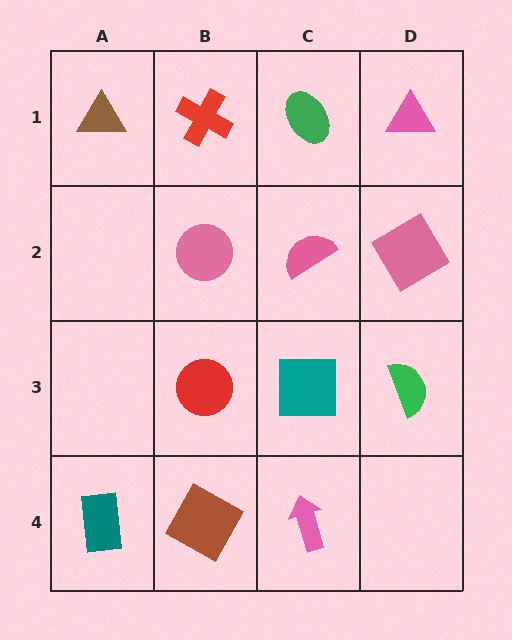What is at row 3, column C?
A teal square.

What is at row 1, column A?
A brown triangle.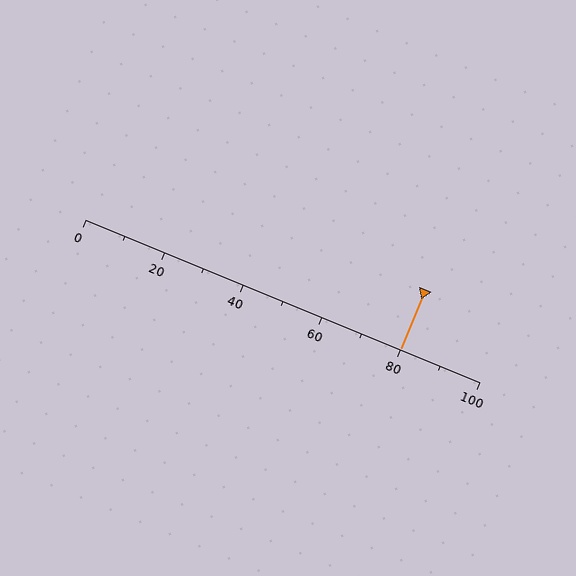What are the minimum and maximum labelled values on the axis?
The axis runs from 0 to 100.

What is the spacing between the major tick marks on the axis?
The major ticks are spaced 20 apart.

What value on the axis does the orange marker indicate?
The marker indicates approximately 80.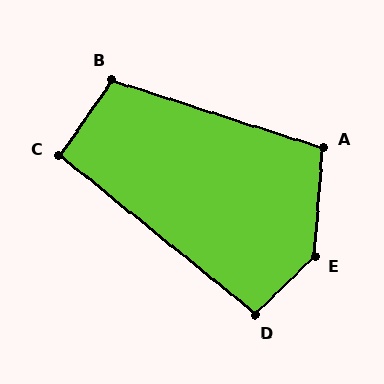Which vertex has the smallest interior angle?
C, at approximately 94 degrees.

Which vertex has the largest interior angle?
E, at approximately 139 degrees.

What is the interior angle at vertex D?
Approximately 96 degrees (obtuse).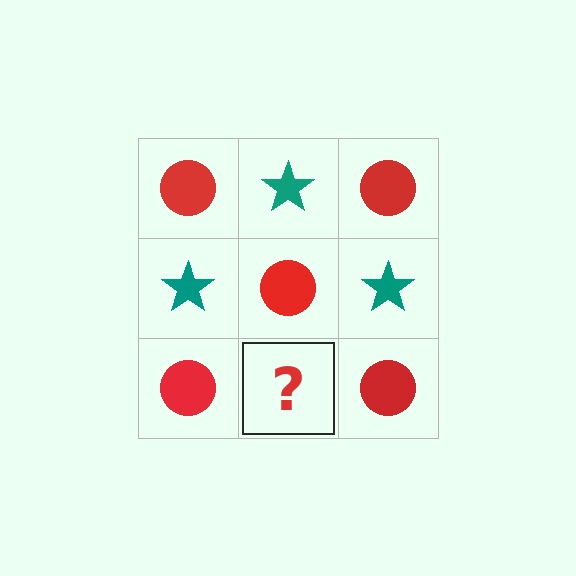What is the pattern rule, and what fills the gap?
The rule is that it alternates red circle and teal star in a checkerboard pattern. The gap should be filled with a teal star.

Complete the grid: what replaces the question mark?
The question mark should be replaced with a teal star.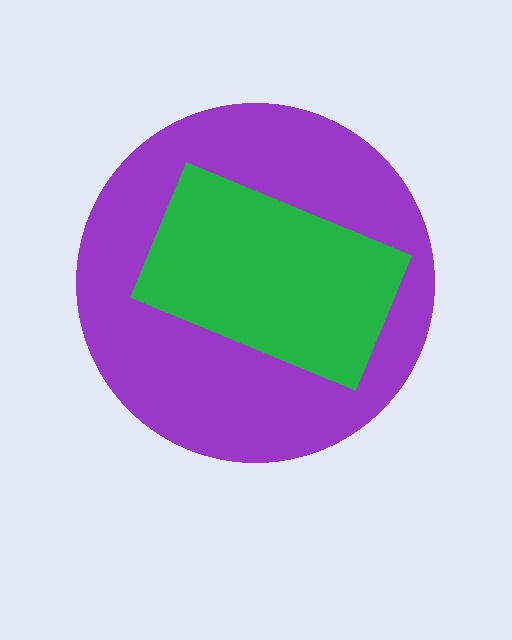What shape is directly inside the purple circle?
The green rectangle.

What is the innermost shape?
The green rectangle.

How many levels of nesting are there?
2.